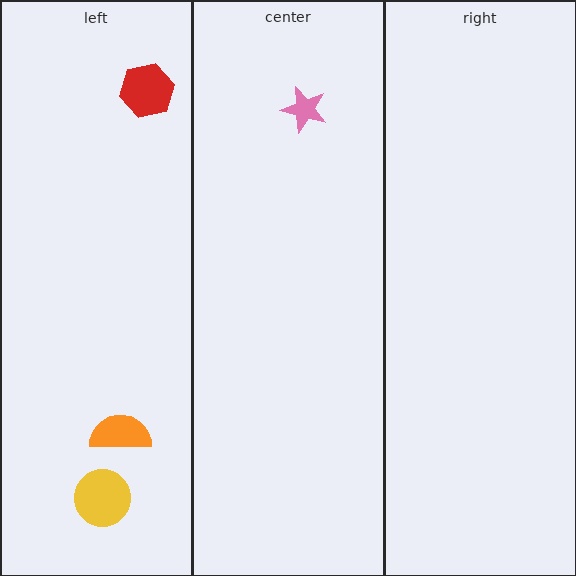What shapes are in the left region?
The yellow circle, the orange semicircle, the red hexagon.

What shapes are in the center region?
The pink star.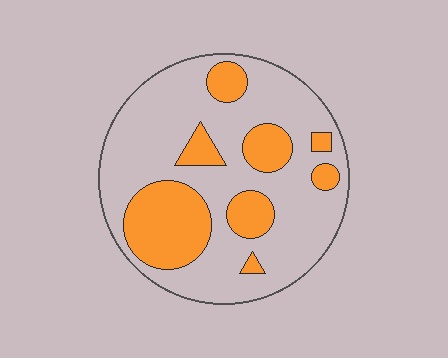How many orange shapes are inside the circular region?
8.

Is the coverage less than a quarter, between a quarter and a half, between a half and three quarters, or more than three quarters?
Between a quarter and a half.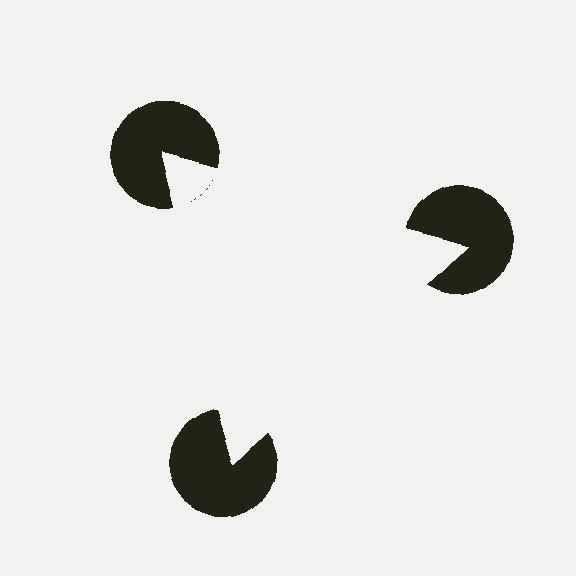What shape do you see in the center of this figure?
An illusory triangle — its edges are inferred from the aligned wedge cuts in the pac-man discs, not physically drawn.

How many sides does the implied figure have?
3 sides.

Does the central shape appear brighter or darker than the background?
It typically appears slightly brighter than the background, even though no actual brightness change is drawn.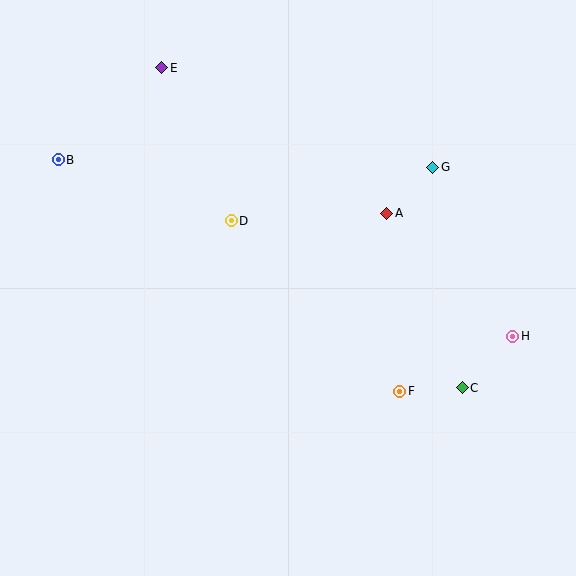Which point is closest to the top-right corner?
Point G is closest to the top-right corner.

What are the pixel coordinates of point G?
Point G is at (433, 167).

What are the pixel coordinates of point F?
Point F is at (400, 391).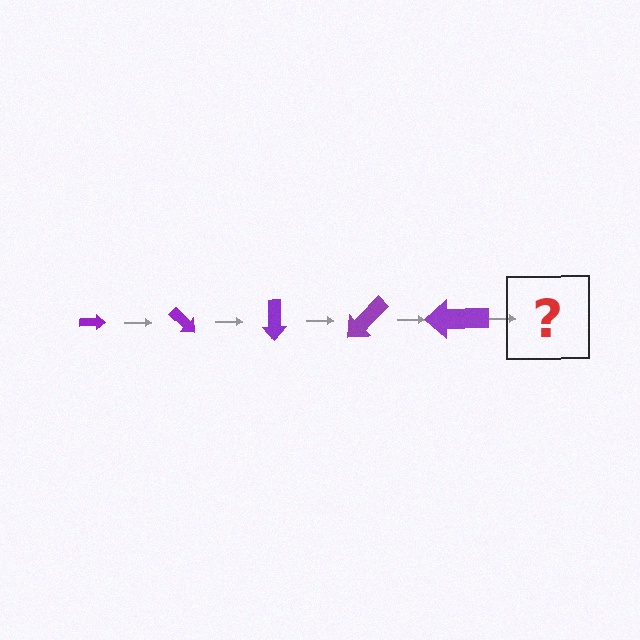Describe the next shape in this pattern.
It should be an arrow, larger than the previous one and rotated 225 degrees from the start.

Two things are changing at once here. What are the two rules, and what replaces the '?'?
The two rules are that the arrow grows larger each step and it rotates 45 degrees each step. The '?' should be an arrow, larger than the previous one and rotated 225 degrees from the start.